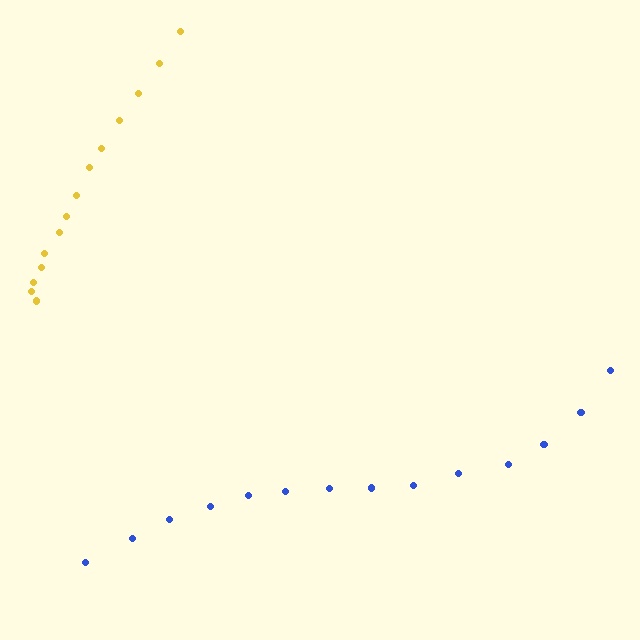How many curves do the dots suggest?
There are 2 distinct paths.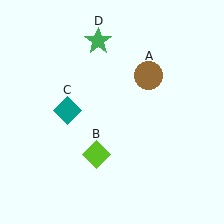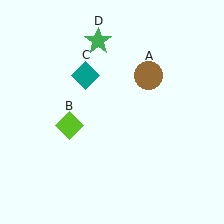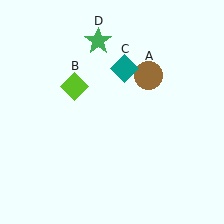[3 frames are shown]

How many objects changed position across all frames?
2 objects changed position: lime diamond (object B), teal diamond (object C).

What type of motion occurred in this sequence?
The lime diamond (object B), teal diamond (object C) rotated clockwise around the center of the scene.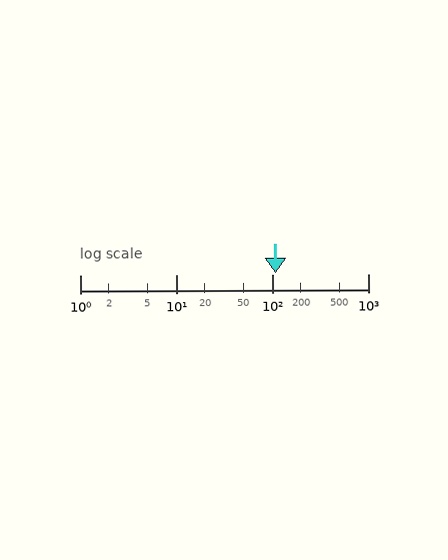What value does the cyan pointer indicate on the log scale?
The pointer indicates approximately 110.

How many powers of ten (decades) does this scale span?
The scale spans 3 decades, from 1 to 1000.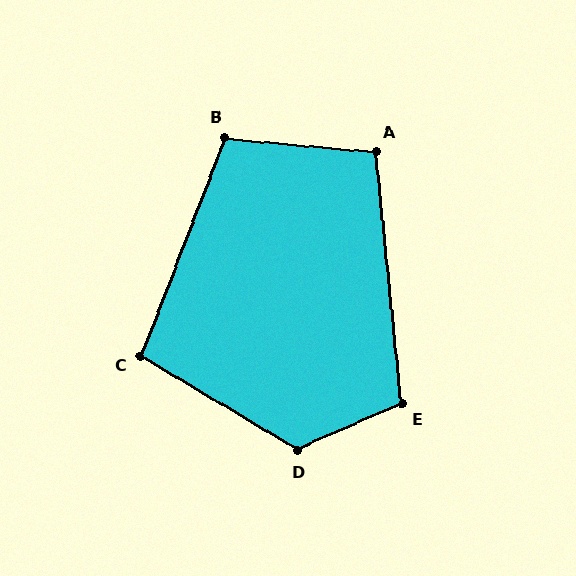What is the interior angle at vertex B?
Approximately 106 degrees (obtuse).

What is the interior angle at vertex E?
Approximately 108 degrees (obtuse).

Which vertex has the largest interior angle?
D, at approximately 125 degrees.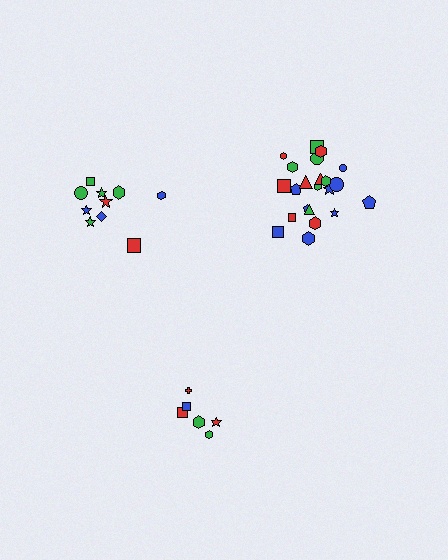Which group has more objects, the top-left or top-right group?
The top-right group.